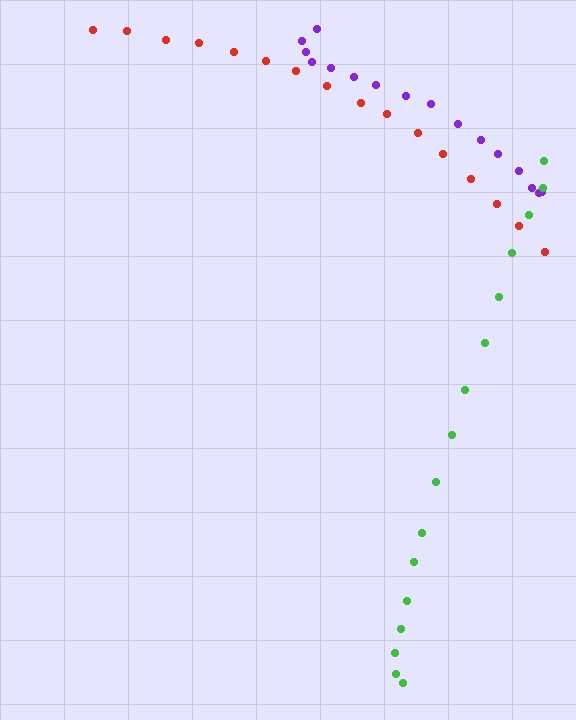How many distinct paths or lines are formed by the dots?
There are 3 distinct paths.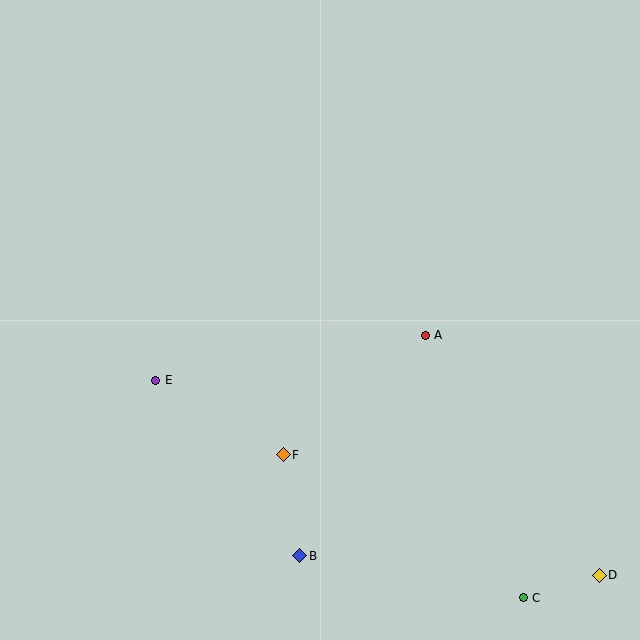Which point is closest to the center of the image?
Point A at (425, 335) is closest to the center.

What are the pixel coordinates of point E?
Point E is at (156, 380).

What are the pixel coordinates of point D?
Point D is at (599, 575).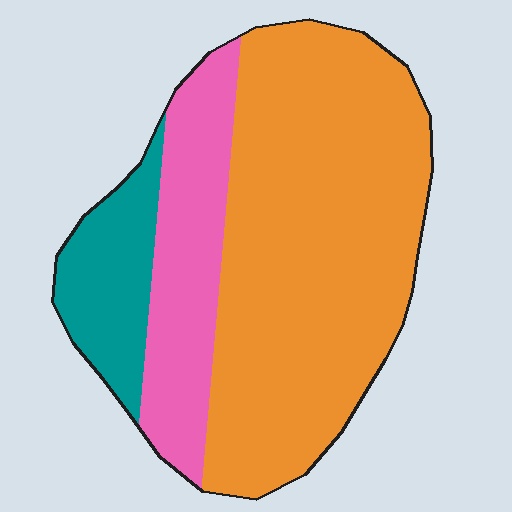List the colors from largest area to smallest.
From largest to smallest: orange, pink, teal.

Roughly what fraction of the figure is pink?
Pink takes up about one fifth (1/5) of the figure.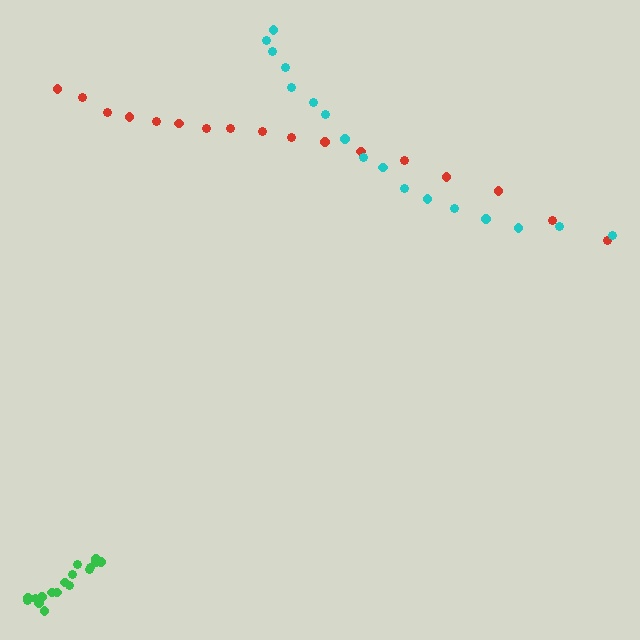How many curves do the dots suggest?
There are 3 distinct paths.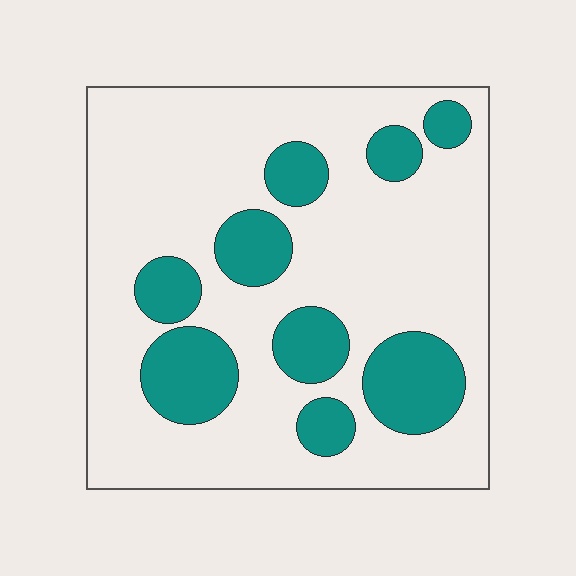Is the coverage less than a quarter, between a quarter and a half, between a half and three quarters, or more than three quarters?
Less than a quarter.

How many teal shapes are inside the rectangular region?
9.